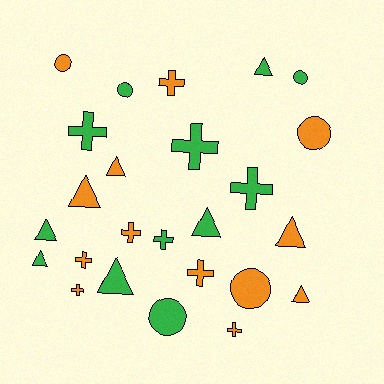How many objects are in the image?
There are 25 objects.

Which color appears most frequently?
Orange, with 13 objects.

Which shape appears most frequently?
Cross, with 10 objects.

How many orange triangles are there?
There are 4 orange triangles.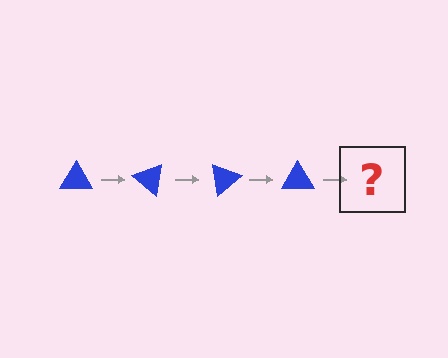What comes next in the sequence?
The next element should be a blue triangle rotated 160 degrees.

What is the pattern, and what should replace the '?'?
The pattern is that the triangle rotates 40 degrees each step. The '?' should be a blue triangle rotated 160 degrees.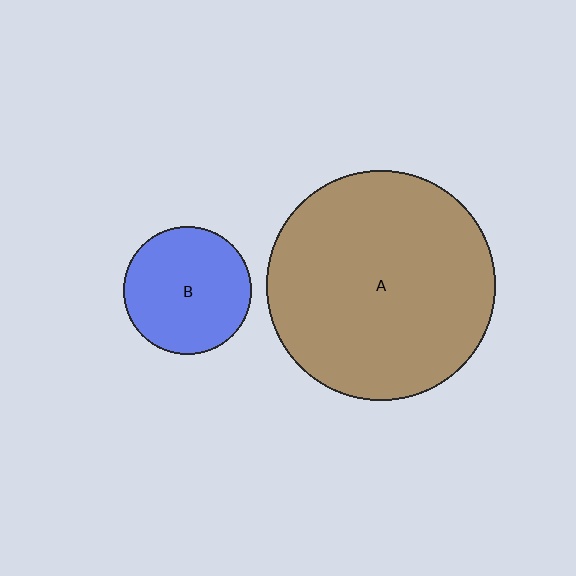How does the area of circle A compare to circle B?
Approximately 3.2 times.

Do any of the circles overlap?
No, none of the circles overlap.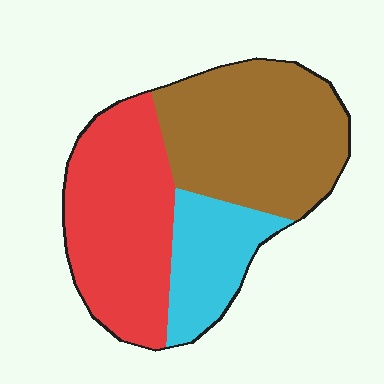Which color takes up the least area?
Cyan, at roughly 20%.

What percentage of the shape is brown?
Brown takes up about two fifths (2/5) of the shape.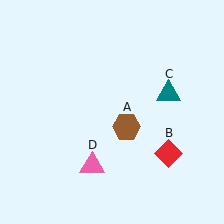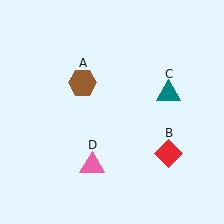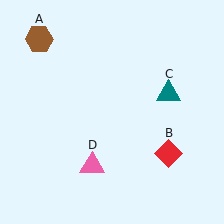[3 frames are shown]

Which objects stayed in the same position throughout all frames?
Red diamond (object B) and teal triangle (object C) and pink triangle (object D) remained stationary.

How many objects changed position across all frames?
1 object changed position: brown hexagon (object A).